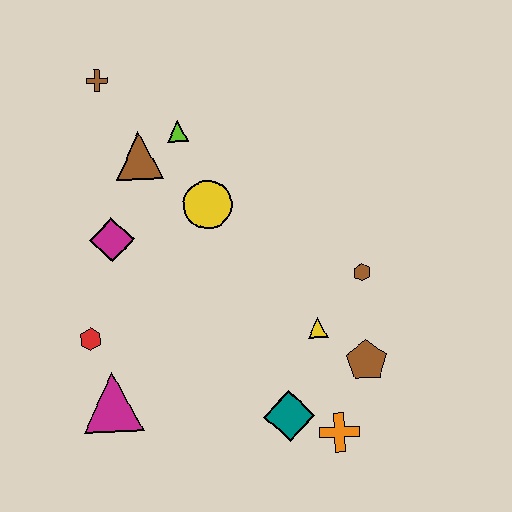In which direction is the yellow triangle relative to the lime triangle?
The yellow triangle is below the lime triangle.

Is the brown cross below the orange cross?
No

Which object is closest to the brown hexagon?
The yellow triangle is closest to the brown hexagon.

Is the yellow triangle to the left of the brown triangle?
No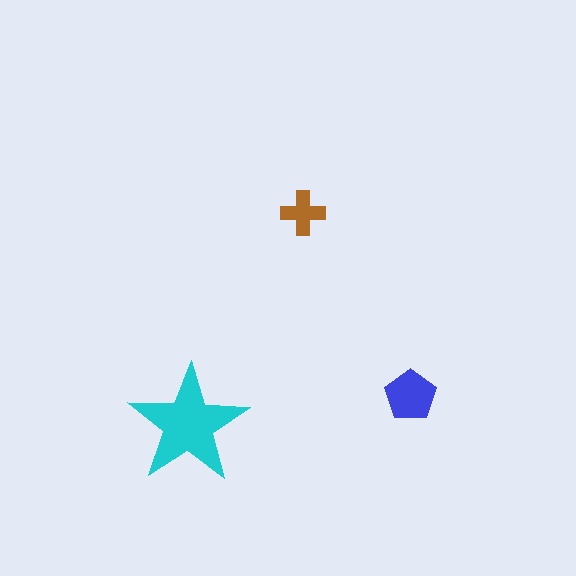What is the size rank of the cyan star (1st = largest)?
1st.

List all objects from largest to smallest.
The cyan star, the blue pentagon, the brown cross.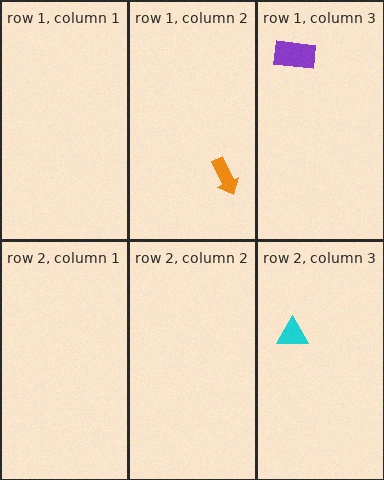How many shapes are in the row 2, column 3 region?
1.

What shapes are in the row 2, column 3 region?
The cyan triangle.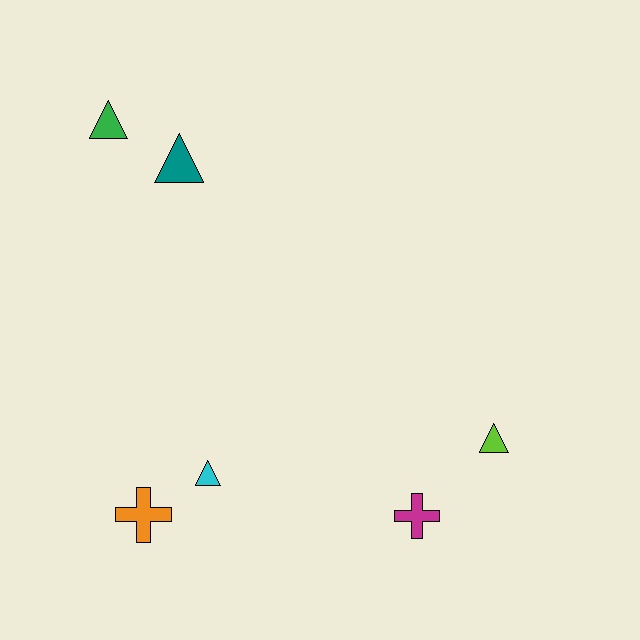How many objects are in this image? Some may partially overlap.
There are 6 objects.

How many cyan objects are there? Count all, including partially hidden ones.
There is 1 cyan object.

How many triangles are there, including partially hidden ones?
There are 4 triangles.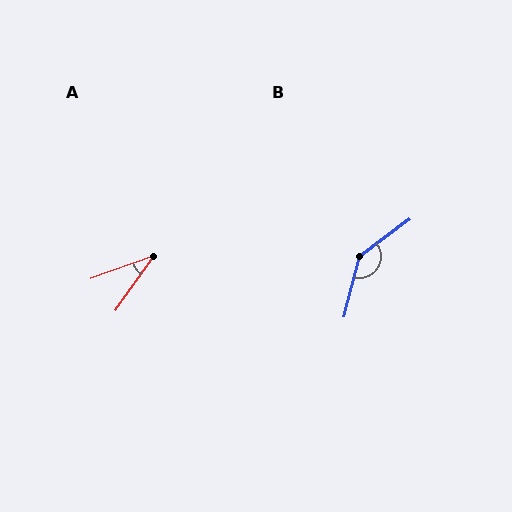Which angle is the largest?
B, at approximately 140 degrees.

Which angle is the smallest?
A, at approximately 35 degrees.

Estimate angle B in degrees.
Approximately 140 degrees.